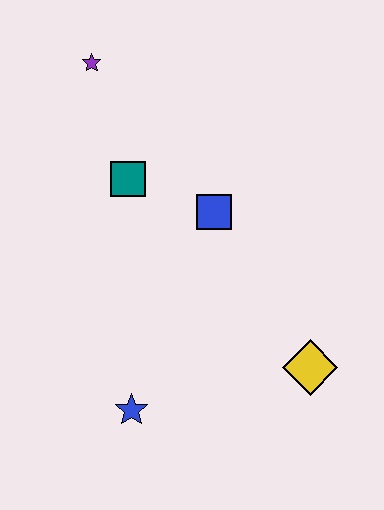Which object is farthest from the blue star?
The purple star is farthest from the blue star.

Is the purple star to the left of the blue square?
Yes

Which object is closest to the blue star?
The yellow diamond is closest to the blue star.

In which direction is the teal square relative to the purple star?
The teal square is below the purple star.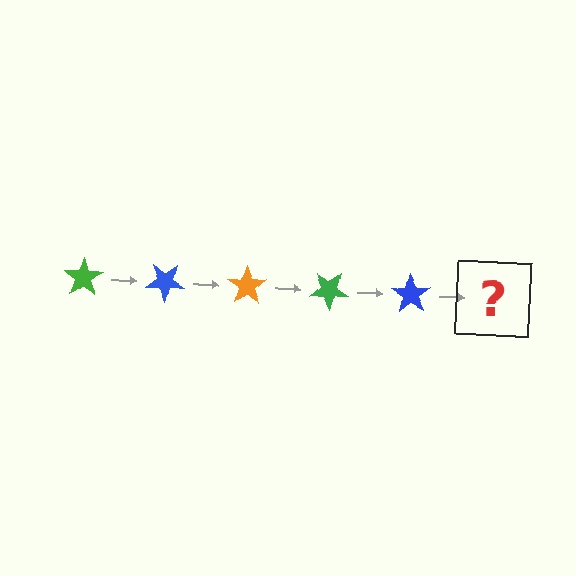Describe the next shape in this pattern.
It should be an orange star, rotated 175 degrees from the start.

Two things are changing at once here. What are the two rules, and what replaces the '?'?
The two rules are that it rotates 35 degrees each step and the color cycles through green, blue, and orange. The '?' should be an orange star, rotated 175 degrees from the start.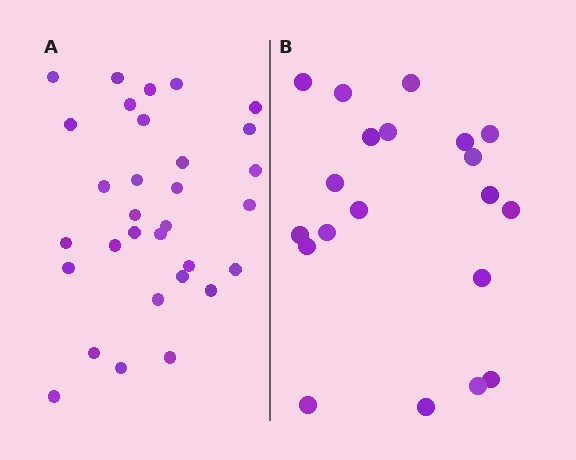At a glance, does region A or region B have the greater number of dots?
Region A (the left region) has more dots.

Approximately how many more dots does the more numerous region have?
Region A has roughly 12 or so more dots than region B.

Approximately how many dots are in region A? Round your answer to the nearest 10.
About 30 dots. (The exact count is 31, which rounds to 30.)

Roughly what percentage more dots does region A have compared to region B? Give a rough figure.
About 55% more.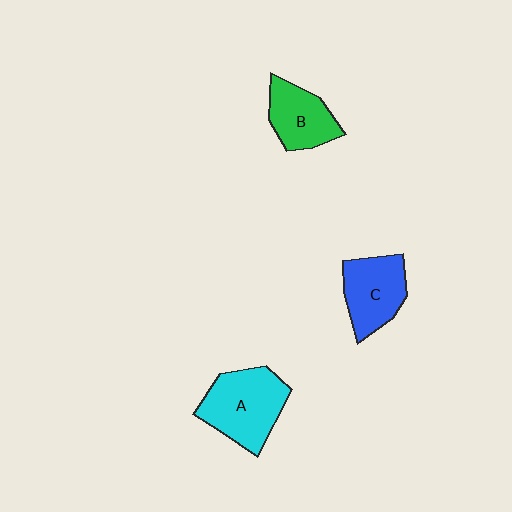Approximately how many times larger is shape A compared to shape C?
Approximately 1.3 times.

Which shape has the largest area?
Shape A (cyan).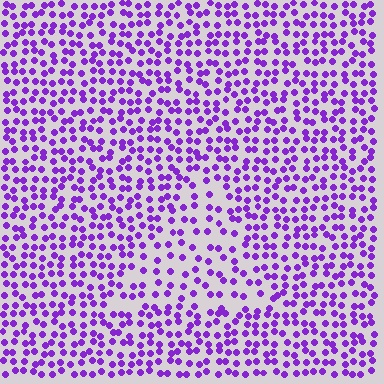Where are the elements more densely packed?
The elements are more densely packed outside the triangle boundary.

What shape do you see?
I see a triangle.